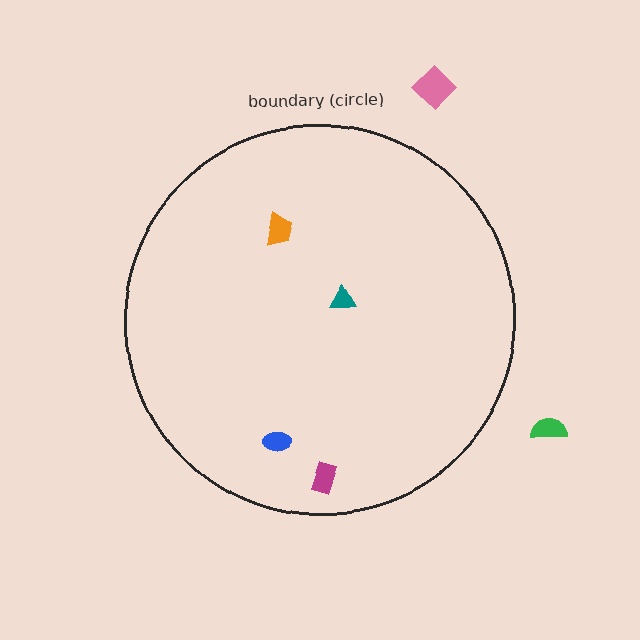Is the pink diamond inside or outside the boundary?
Outside.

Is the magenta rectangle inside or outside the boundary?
Inside.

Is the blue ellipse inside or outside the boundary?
Inside.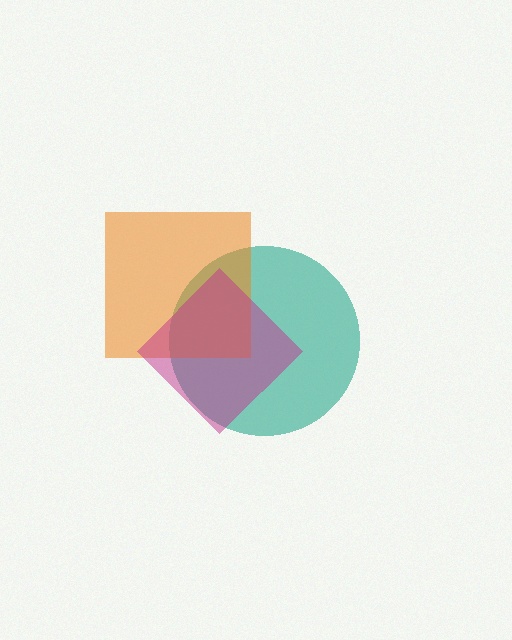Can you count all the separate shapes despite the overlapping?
Yes, there are 3 separate shapes.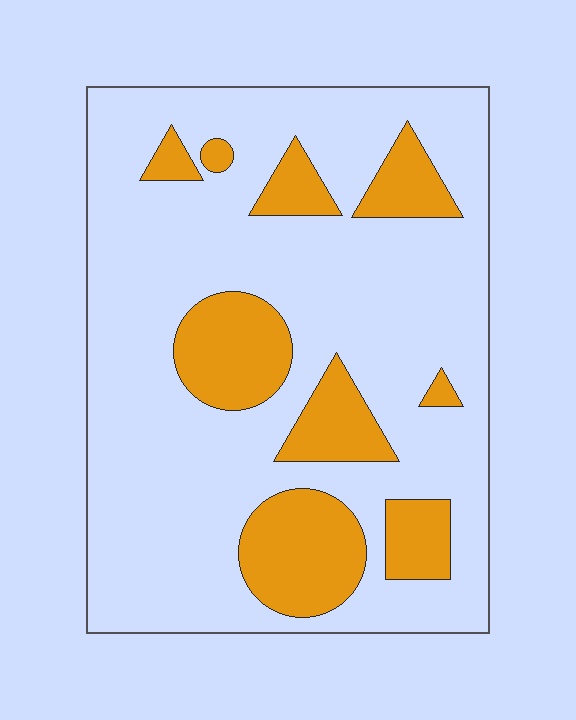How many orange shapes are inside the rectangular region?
9.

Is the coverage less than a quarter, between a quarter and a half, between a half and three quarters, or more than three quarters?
Less than a quarter.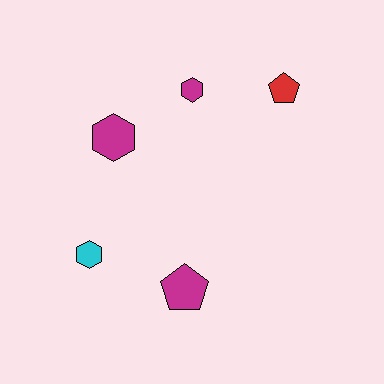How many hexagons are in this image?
There are 3 hexagons.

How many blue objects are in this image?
There are no blue objects.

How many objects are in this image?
There are 5 objects.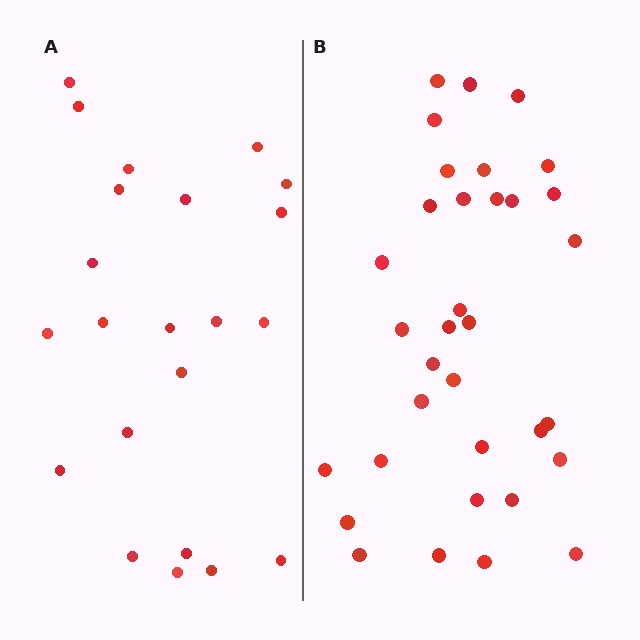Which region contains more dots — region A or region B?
Region B (the right region) has more dots.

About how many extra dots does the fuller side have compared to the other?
Region B has roughly 12 or so more dots than region A.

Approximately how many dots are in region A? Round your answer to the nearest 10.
About 20 dots. (The exact count is 22, which rounds to 20.)